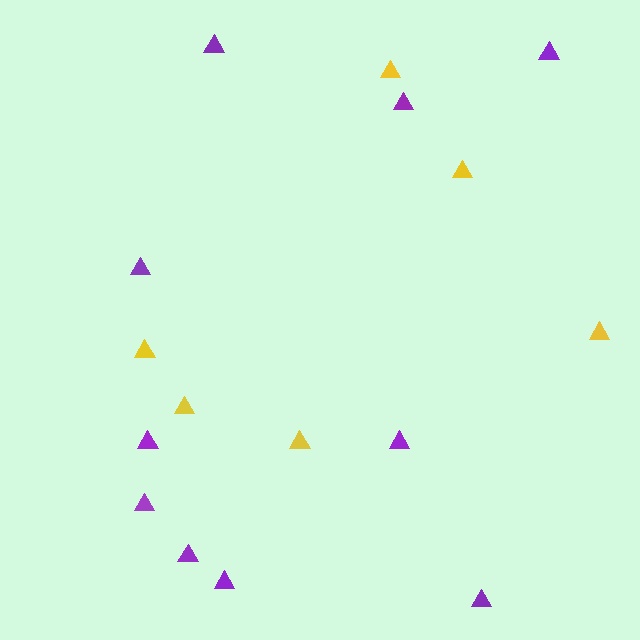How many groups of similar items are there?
There are 2 groups: one group of purple triangles (10) and one group of yellow triangles (6).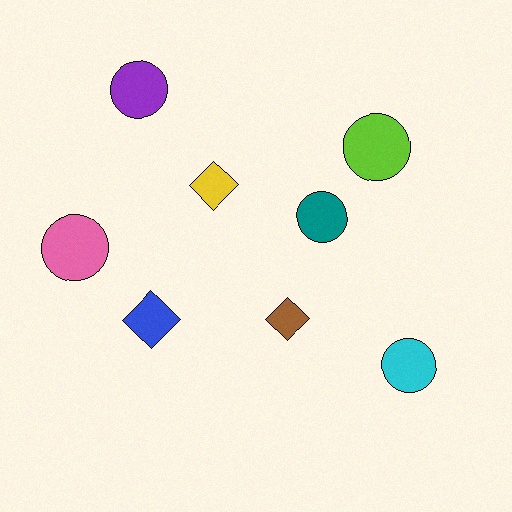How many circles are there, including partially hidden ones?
There are 5 circles.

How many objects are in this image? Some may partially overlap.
There are 8 objects.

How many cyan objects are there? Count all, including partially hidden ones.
There is 1 cyan object.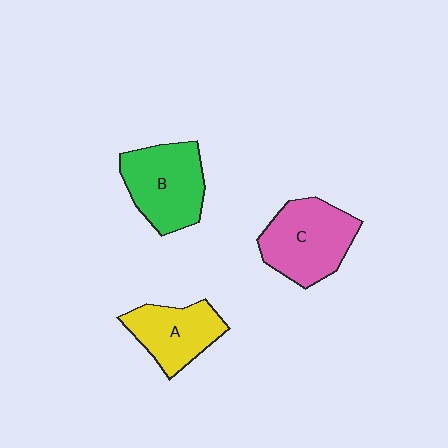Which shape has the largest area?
Shape C (pink).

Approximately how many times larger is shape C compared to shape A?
Approximately 1.3 times.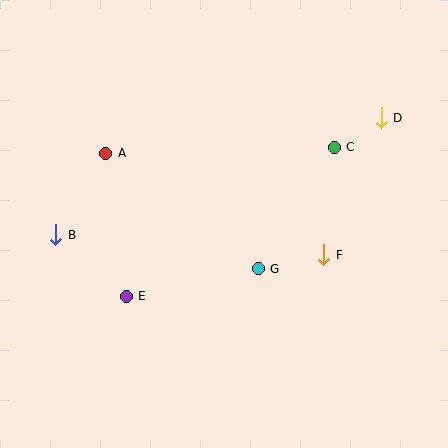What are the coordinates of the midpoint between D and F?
The midpoint between D and F is at (352, 186).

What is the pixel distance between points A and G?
The distance between A and G is 191 pixels.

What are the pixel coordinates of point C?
Point C is at (334, 147).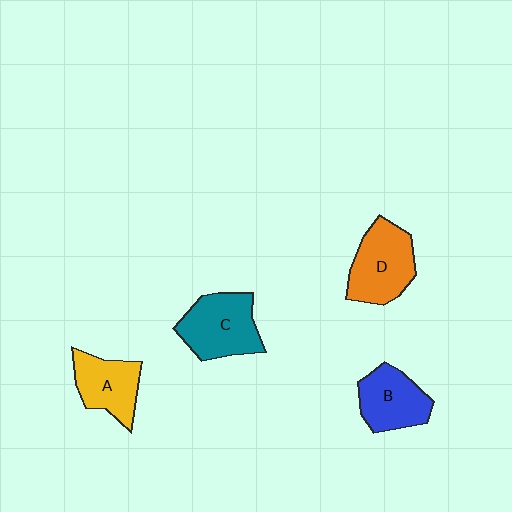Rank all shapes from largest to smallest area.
From largest to smallest: C (teal), D (orange), B (blue), A (yellow).